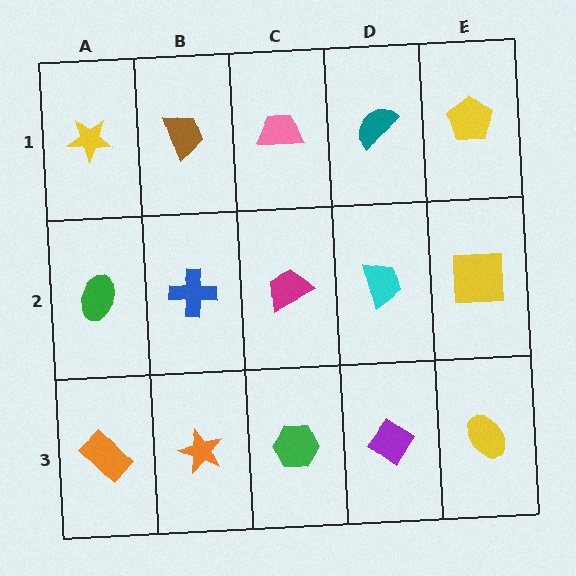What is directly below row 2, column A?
An orange rectangle.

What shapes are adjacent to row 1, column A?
A green ellipse (row 2, column A), a brown trapezoid (row 1, column B).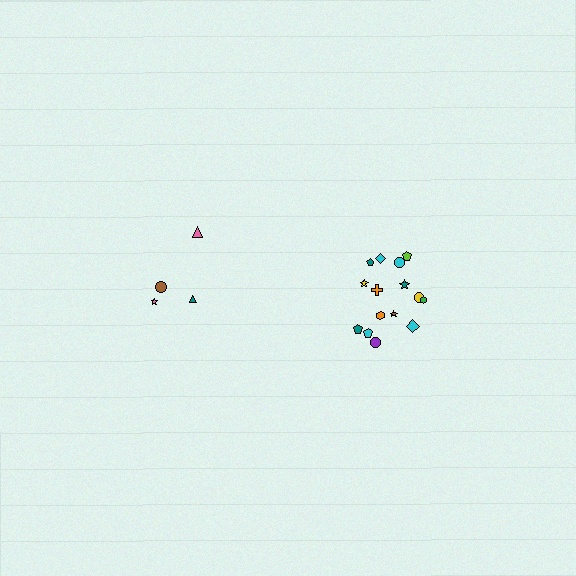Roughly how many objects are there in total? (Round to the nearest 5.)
Roughly 20 objects in total.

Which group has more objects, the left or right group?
The right group.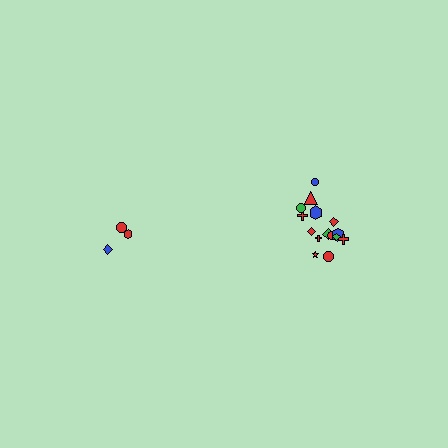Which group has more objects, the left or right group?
The right group.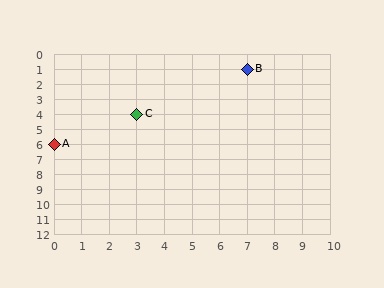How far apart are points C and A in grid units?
Points C and A are 3 columns and 2 rows apart (about 3.6 grid units diagonally).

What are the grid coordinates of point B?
Point B is at grid coordinates (7, 1).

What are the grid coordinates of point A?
Point A is at grid coordinates (0, 6).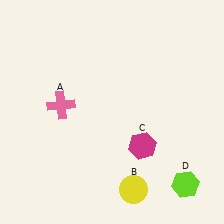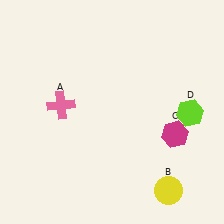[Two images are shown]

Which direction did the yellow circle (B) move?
The yellow circle (B) moved right.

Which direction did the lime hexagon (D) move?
The lime hexagon (D) moved up.